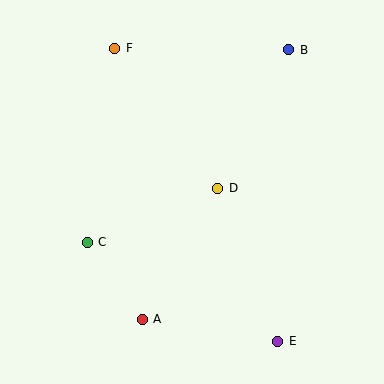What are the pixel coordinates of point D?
Point D is at (218, 188).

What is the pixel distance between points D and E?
The distance between D and E is 165 pixels.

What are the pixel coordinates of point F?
Point F is at (115, 48).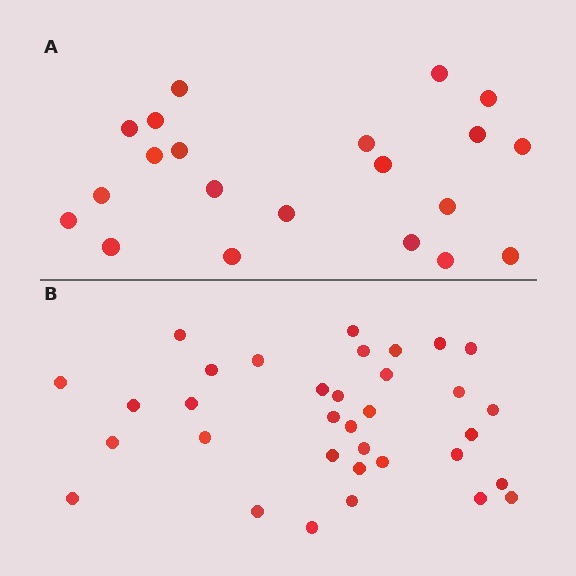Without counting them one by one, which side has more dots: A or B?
Region B (the bottom region) has more dots.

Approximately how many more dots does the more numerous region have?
Region B has approximately 15 more dots than region A.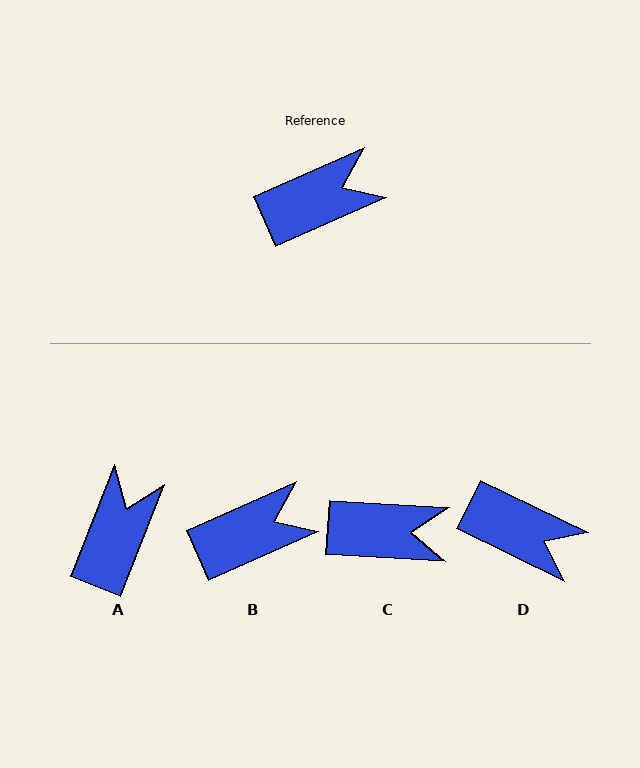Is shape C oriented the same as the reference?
No, it is off by about 27 degrees.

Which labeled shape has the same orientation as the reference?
B.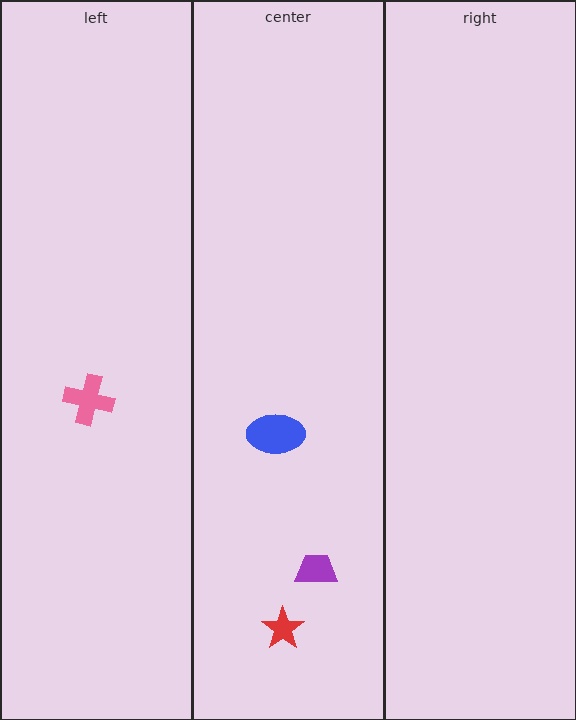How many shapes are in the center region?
3.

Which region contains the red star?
The center region.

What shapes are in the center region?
The blue ellipse, the purple trapezoid, the red star.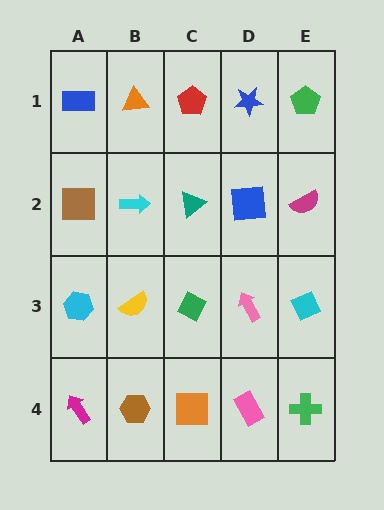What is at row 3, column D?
A pink arrow.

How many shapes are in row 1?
5 shapes.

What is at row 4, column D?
A pink rectangle.